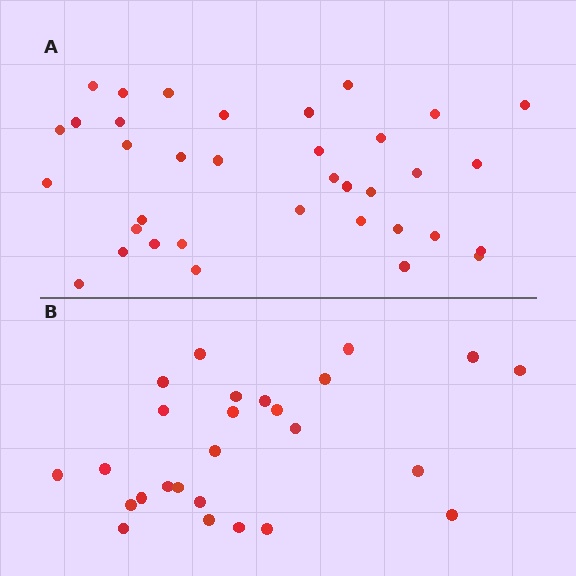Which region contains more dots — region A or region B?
Region A (the top region) has more dots.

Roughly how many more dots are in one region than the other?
Region A has roughly 10 or so more dots than region B.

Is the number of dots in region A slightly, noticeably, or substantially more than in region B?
Region A has noticeably more, but not dramatically so. The ratio is roughly 1.4 to 1.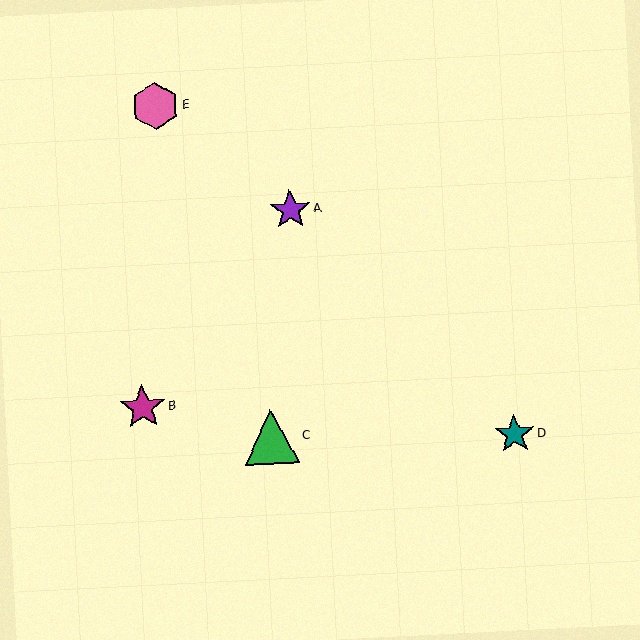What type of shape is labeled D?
Shape D is a teal star.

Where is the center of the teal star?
The center of the teal star is at (514, 434).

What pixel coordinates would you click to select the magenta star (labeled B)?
Click at (143, 407) to select the magenta star B.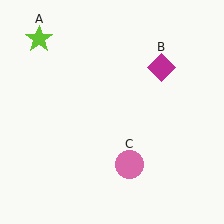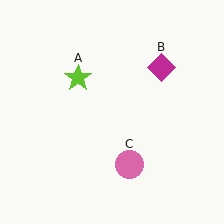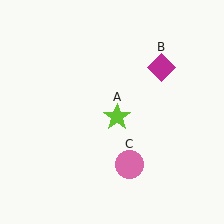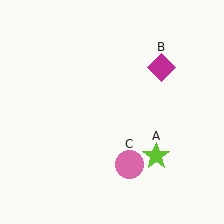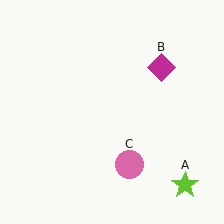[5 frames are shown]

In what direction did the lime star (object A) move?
The lime star (object A) moved down and to the right.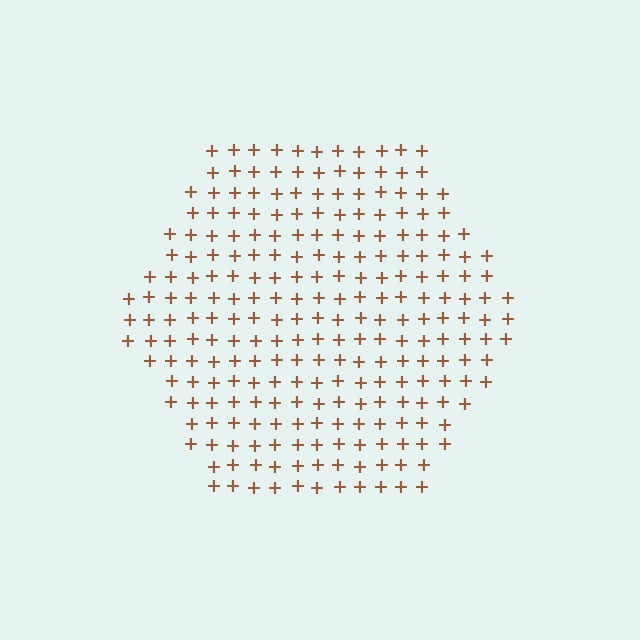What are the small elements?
The small elements are plus signs.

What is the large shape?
The large shape is a hexagon.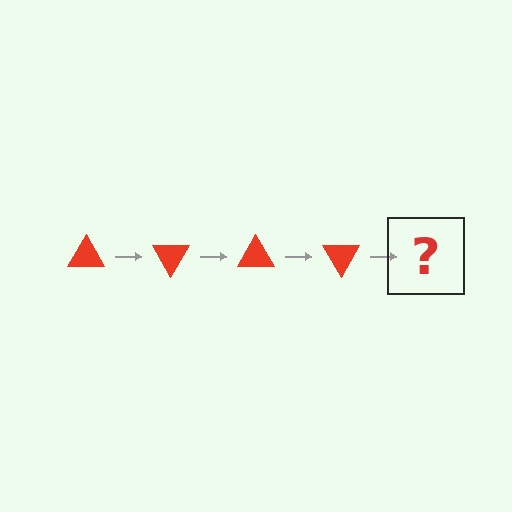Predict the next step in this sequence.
The next step is a red triangle rotated 240 degrees.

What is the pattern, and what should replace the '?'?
The pattern is that the triangle rotates 60 degrees each step. The '?' should be a red triangle rotated 240 degrees.